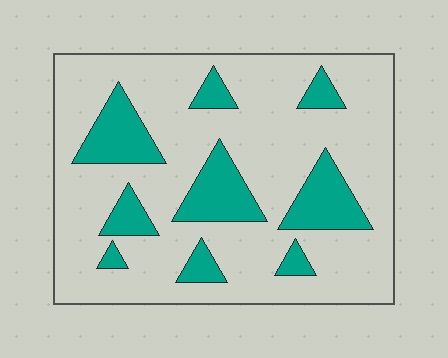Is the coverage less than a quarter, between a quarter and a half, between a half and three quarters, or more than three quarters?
Less than a quarter.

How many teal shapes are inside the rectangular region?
9.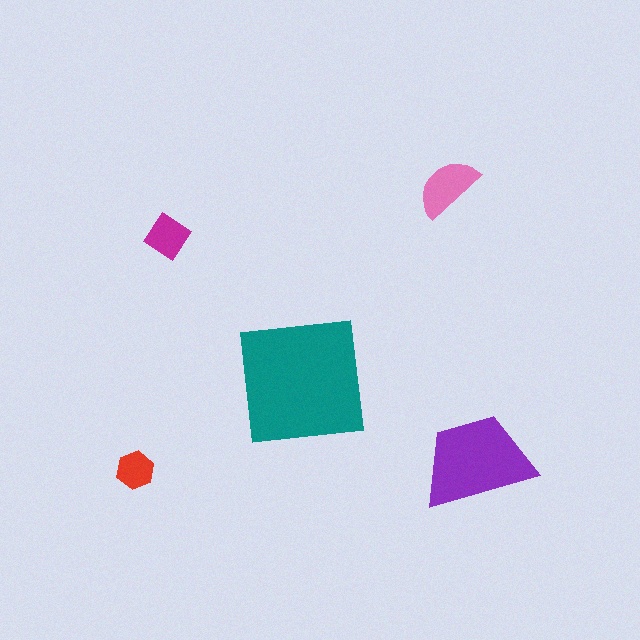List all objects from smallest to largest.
The red hexagon, the magenta diamond, the pink semicircle, the purple trapezoid, the teal square.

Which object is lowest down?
The red hexagon is bottommost.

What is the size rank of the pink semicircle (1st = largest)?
3rd.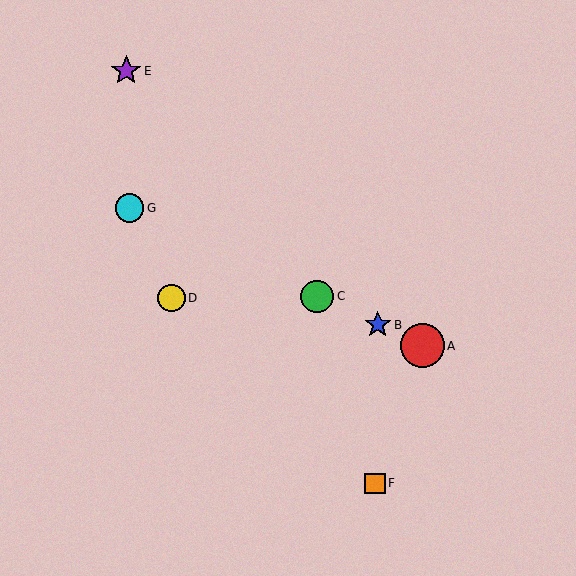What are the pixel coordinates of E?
Object E is at (126, 71).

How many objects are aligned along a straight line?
4 objects (A, B, C, G) are aligned along a straight line.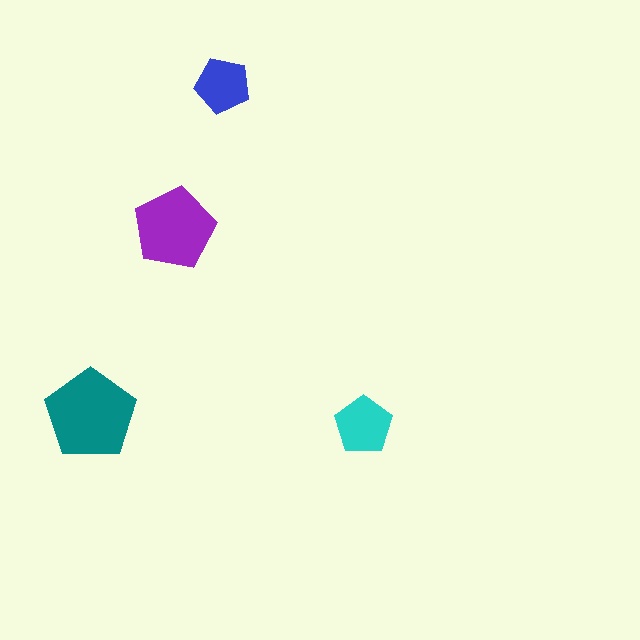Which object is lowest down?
The cyan pentagon is bottommost.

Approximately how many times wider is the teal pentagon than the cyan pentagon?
About 1.5 times wider.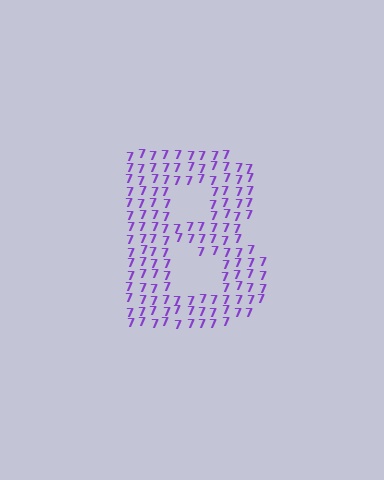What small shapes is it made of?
It is made of small digit 7's.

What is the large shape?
The large shape is the letter B.